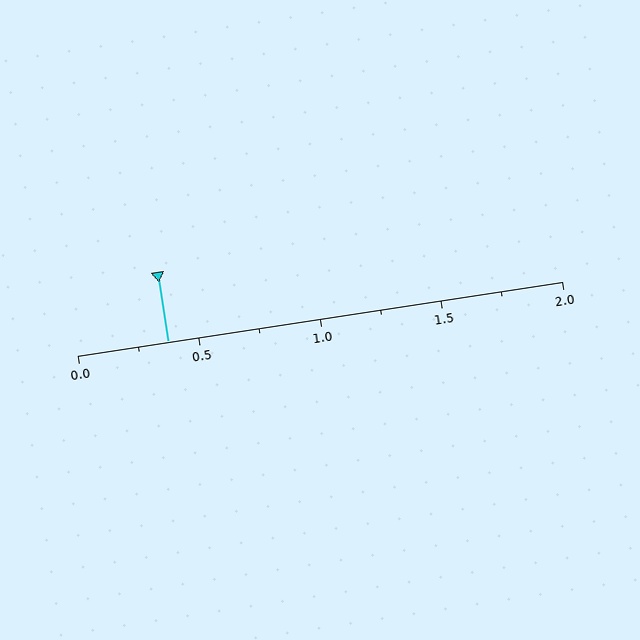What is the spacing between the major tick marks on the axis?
The major ticks are spaced 0.5 apart.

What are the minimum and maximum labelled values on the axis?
The axis runs from 0.0 to 2.0.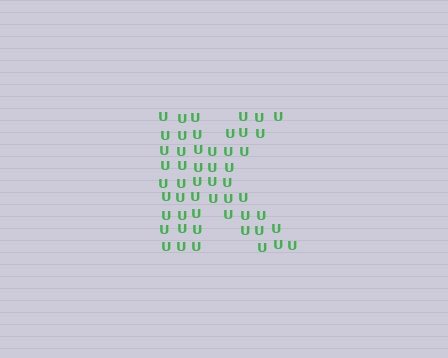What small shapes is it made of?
It is made of small letter U's.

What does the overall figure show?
The overall figure shows the letter K.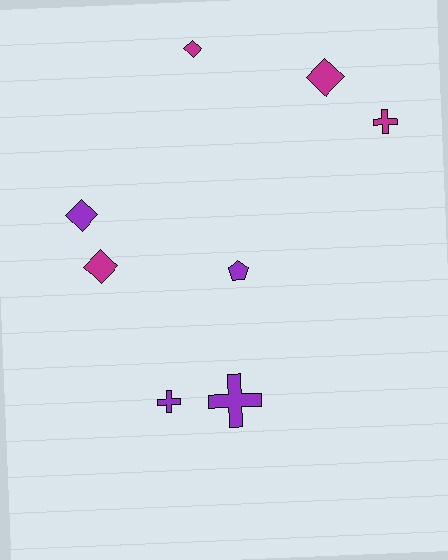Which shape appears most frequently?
Diamond, with 4 objects.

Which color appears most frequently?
Magenta, with 4 objects.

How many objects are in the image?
There are 8 objects.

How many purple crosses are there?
There are 2 purple crosses.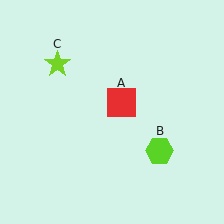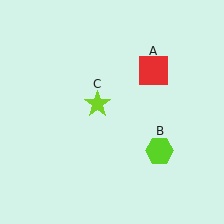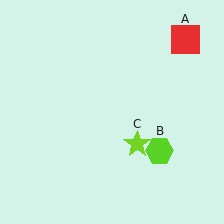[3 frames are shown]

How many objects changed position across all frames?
2 objects changed position: red square (object A), lime star (object C).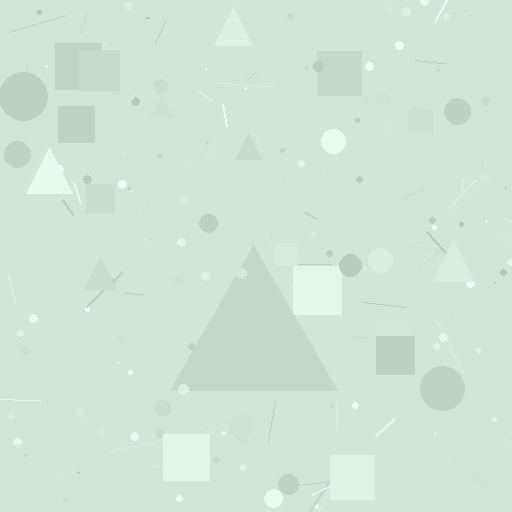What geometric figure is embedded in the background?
A triangle is embedded in the background.